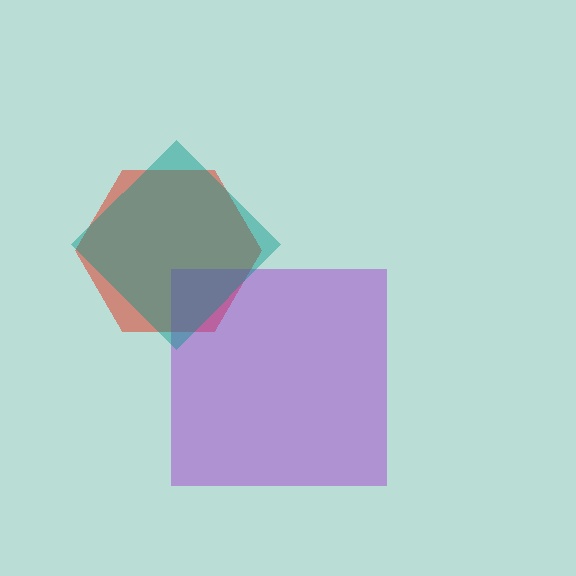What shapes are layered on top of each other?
The layered shapes are: a red hexagon, a purple square, a teal diamond.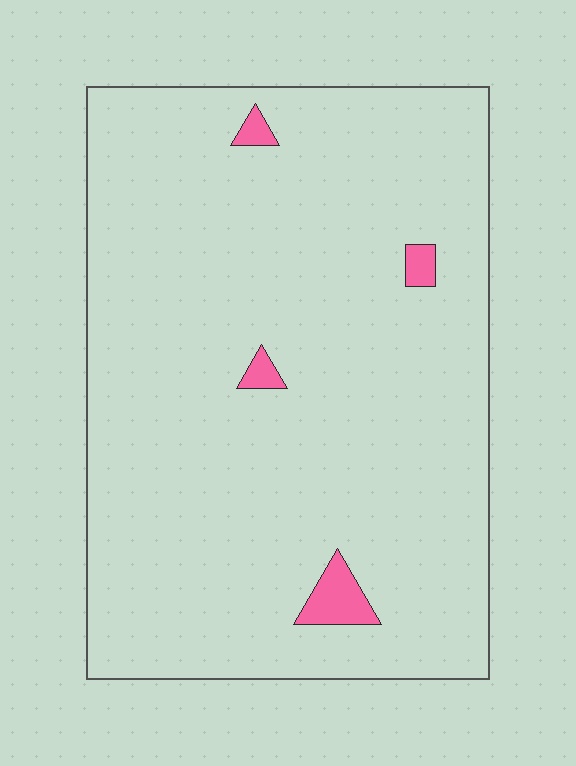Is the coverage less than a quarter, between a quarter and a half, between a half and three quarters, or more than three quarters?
Less than a quarter.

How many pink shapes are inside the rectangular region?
4.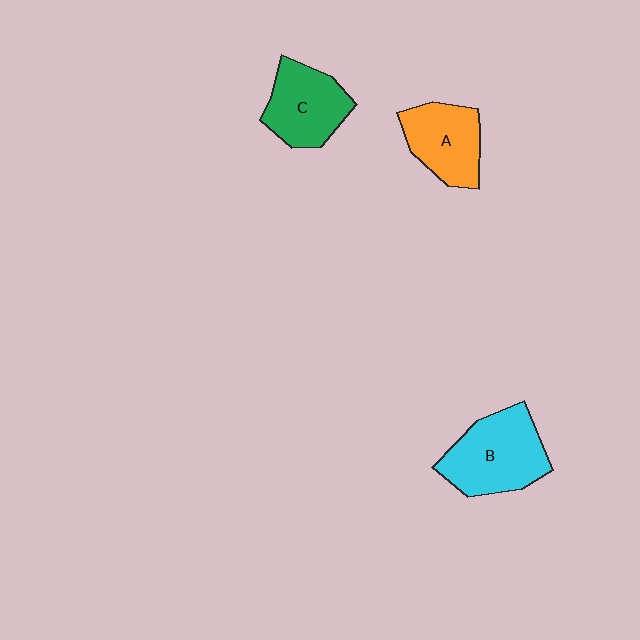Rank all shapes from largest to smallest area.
From largest to smallest: B (cyan), C (green), A (orange).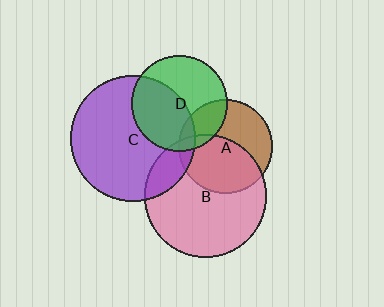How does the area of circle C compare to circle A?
Approximately 1.8 times.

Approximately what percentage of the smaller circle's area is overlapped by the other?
Approximately 5%.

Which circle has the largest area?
Circle C (purple).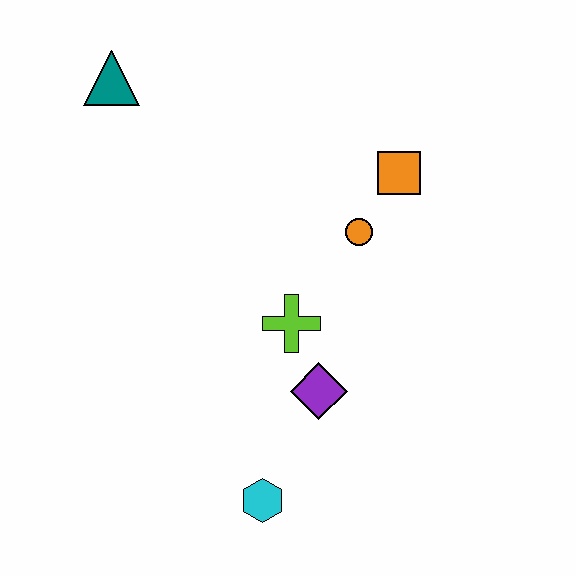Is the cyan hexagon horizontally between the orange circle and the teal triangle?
Yes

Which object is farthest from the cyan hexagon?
The teal triangle is farthest from the cyan hexagon.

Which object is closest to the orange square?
The orange circle is closest to the orange square.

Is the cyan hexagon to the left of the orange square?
Yes